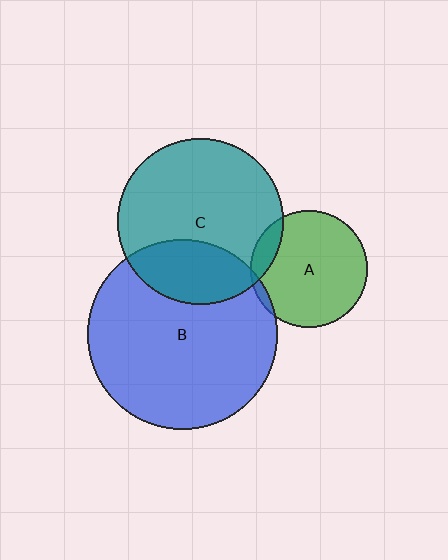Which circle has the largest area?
Circle B (blue).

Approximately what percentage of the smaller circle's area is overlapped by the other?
Approximately 5%.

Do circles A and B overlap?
Yes.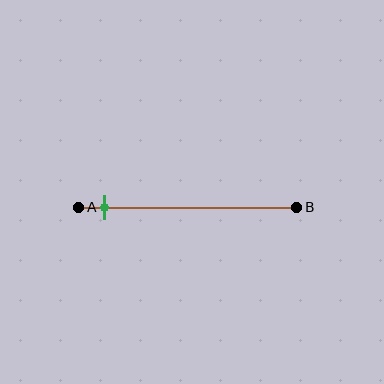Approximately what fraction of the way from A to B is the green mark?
The green mark is approximately 10% of the way from A to B.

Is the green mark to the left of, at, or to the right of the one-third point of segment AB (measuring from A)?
The green mark is to the left of the one-third point of segment AB.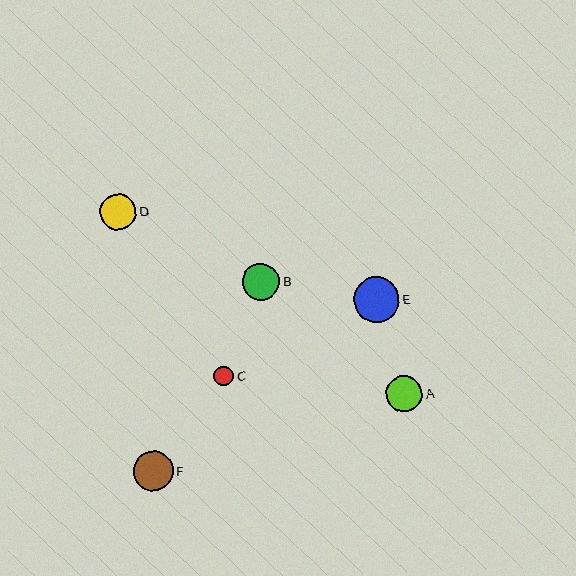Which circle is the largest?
Circle E is the largest with a size of approximately 46 pixels.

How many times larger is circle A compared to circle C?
Circle A is approximately 1.8 times the size of circle C.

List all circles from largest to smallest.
From largest to smallest: E, F, B, A, D, C.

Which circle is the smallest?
Circle C is the smallest with a size of approximately 20 pixels.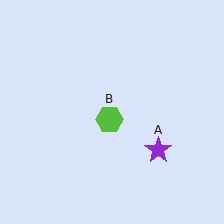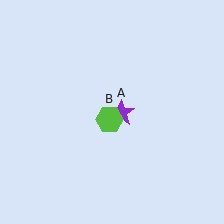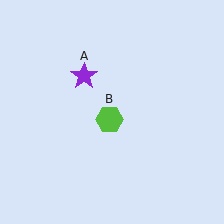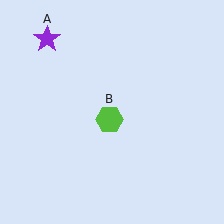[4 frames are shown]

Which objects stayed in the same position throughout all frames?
Lime hexagon (object B) remained stationary.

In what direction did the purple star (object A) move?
The purple star (object A) moved up and to the left.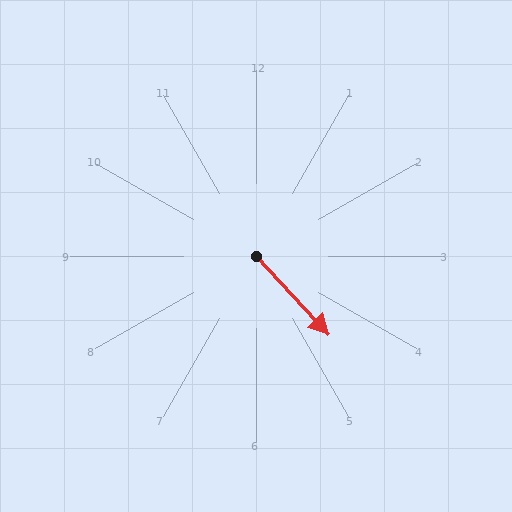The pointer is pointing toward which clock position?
Roughly 5 o'clock.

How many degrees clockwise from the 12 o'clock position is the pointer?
Approximately 137 degrees.